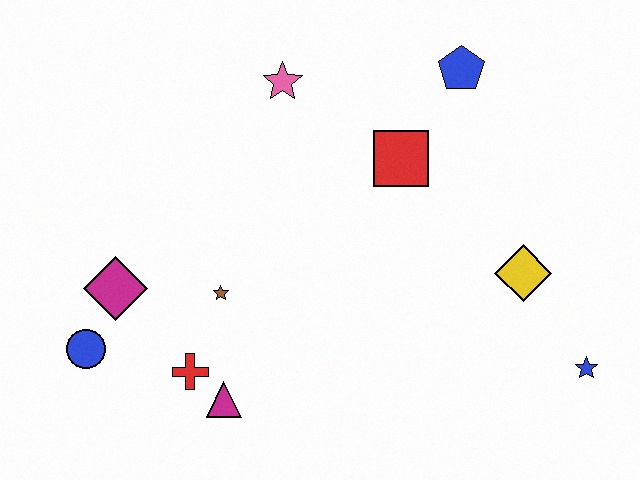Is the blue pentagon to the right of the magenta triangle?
Yes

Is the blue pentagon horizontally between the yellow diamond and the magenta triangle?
Yes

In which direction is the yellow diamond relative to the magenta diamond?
The yellow diamond is to the right of the magenta diamond.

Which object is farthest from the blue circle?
The blue star is farthest from the blue circle.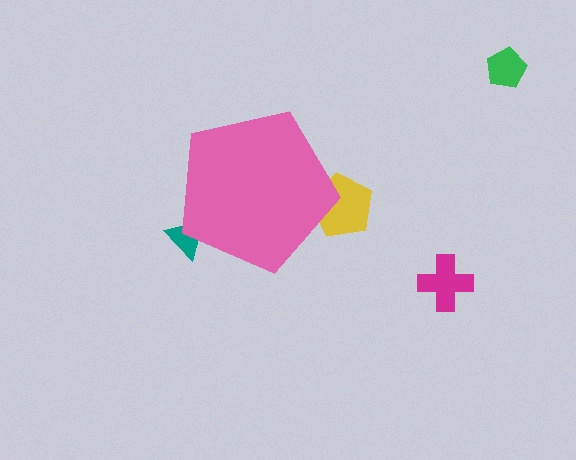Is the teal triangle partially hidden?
Yes, the teal triangle is partially hidden behind the pink pentagon.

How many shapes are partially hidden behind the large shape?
2 shapes are partially hidden.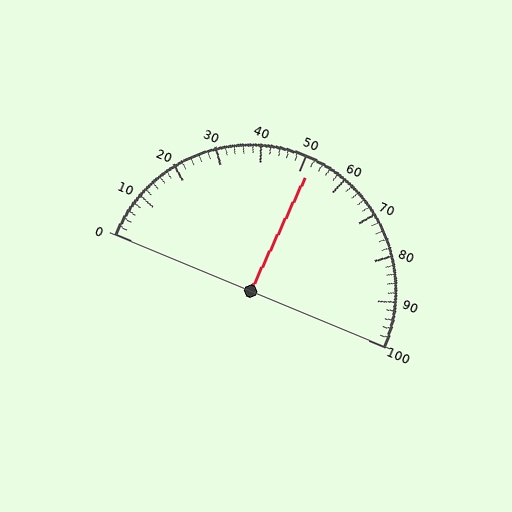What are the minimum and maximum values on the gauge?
The gauge ranges from 0 to 100.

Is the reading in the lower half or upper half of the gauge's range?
The reading is in the upper half of the range (0 to 100).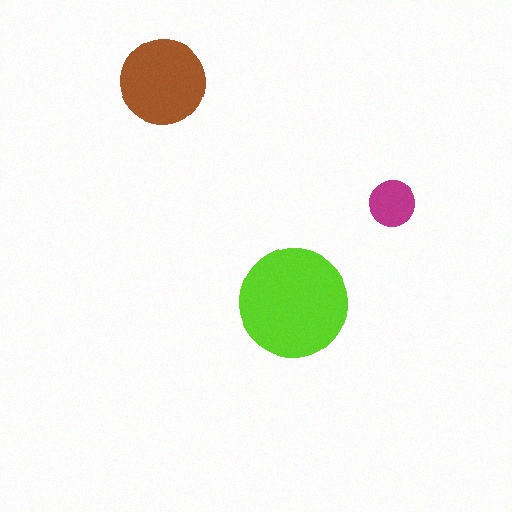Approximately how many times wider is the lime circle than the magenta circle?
About 2.5 times wider.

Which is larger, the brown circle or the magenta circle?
The brown one.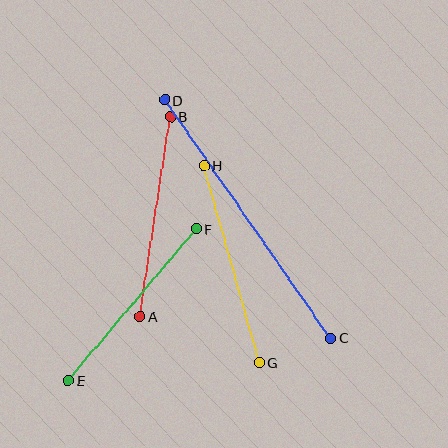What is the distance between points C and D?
The distance is approximately 290 pixels.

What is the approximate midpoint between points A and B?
The midpoint is at approximately (155, 217) pixels.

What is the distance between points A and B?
The distance is approximately 202 pixels.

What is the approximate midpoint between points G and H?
The midpoint is at approximately (232, 264) pixels.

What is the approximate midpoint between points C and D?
The midpoint is at approximately (248, 219) pixels.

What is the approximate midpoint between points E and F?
The midpoint is at approximately (132, 305) pixels.